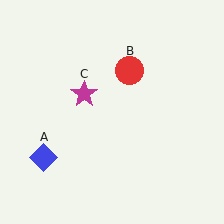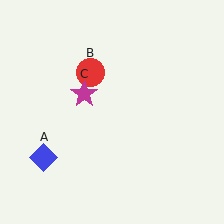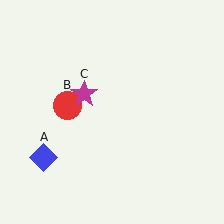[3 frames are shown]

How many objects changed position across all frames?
1 object changed position: red circle (object B).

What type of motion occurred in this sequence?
The red circle (object B) rotated counterclockwise around the center of the scene.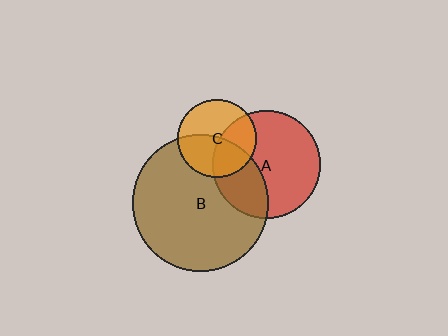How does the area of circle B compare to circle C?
Approximately 3.1 times.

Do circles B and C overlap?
Yes.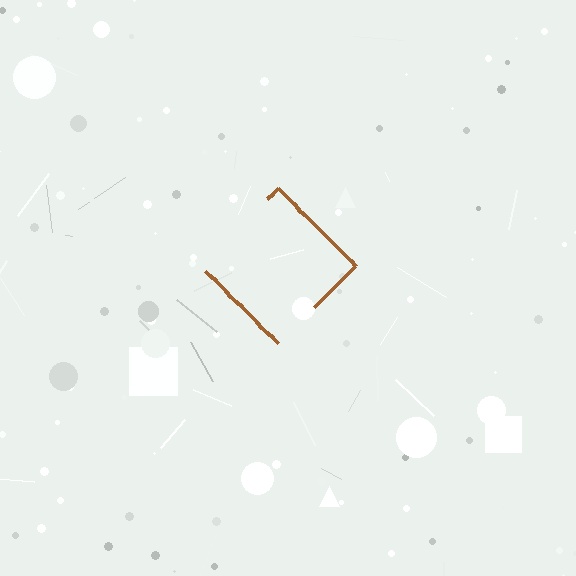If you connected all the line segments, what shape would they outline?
They would outline a diamond.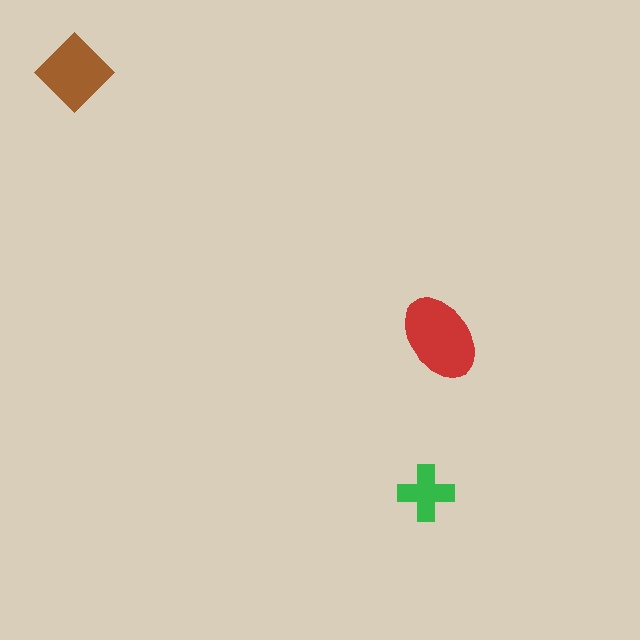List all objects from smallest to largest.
The green cross, the brown diamond, the red ellipse.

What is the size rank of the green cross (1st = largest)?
3rd.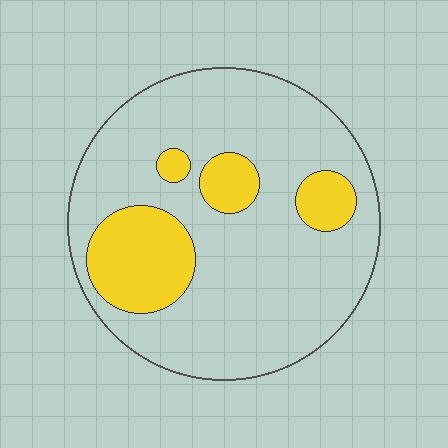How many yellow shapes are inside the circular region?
4.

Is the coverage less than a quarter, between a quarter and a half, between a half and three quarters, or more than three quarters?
Less than a quarter.